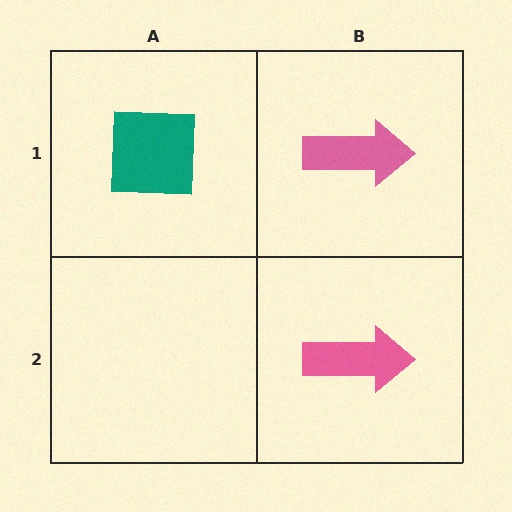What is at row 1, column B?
A pink arrow.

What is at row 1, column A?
A teal square.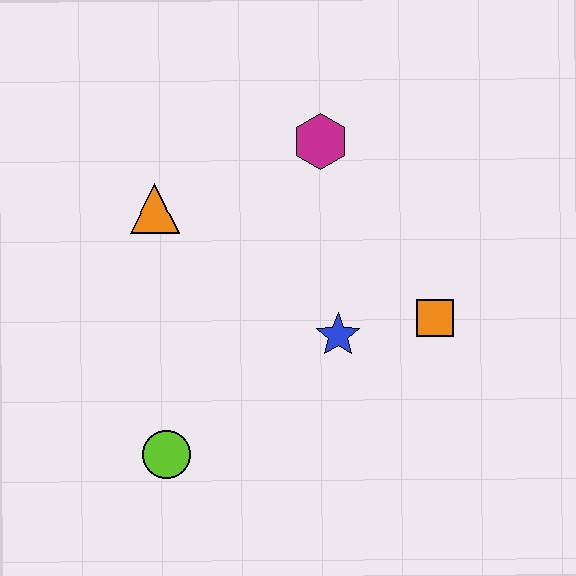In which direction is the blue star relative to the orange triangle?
The blue star is to the right of the orange triangle.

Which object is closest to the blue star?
The orange square is closest to the blue star.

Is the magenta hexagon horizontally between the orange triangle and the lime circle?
No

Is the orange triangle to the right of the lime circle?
No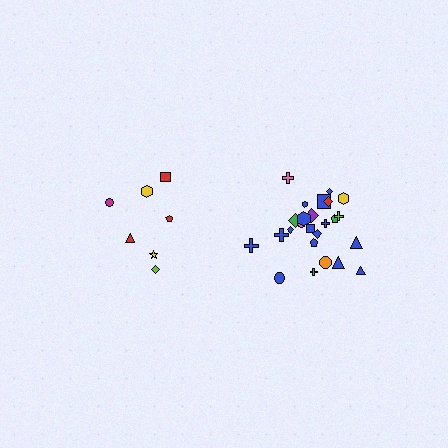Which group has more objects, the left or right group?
The right group.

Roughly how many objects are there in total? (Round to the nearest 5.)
Roughly 30 objects in total.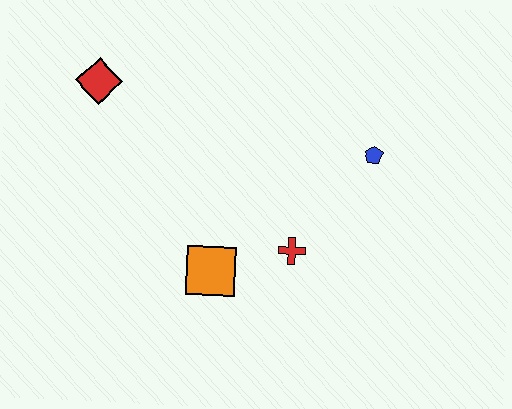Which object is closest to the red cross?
The orange square is closest to the red cross.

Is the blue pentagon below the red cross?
No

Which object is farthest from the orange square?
The red diamond is farthest from the orange square.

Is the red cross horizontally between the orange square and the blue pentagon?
Yes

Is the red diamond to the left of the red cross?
Yes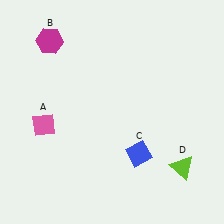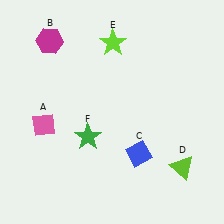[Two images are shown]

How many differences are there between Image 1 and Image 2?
There are 2 differences between the two images.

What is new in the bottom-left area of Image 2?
A green star (F) was added in the bottom-left area of Image 2.